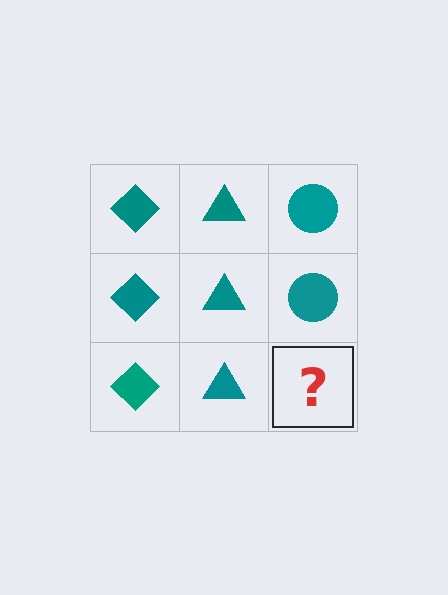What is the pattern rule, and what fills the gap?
The rule is that each column has a consistent shape. The gap should be filled with a teal circle.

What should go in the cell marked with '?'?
The missing cell should contain a teal circle.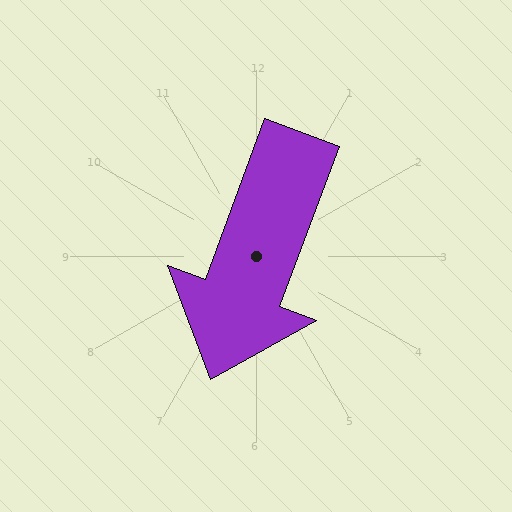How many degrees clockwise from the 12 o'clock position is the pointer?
Approximately 200 degrees.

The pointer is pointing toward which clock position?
Roughly 7 o'clock.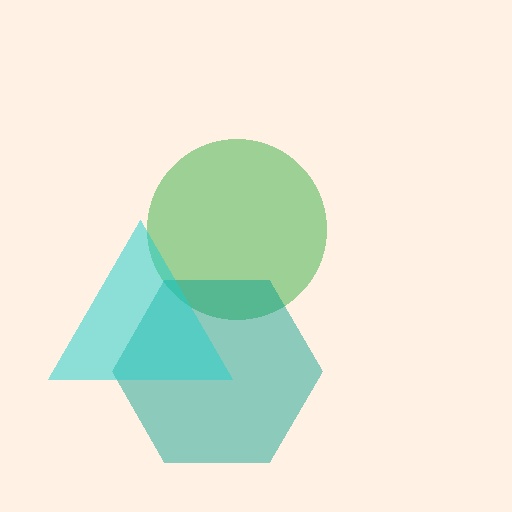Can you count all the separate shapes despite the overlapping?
Yes, there are 3 separate shapes.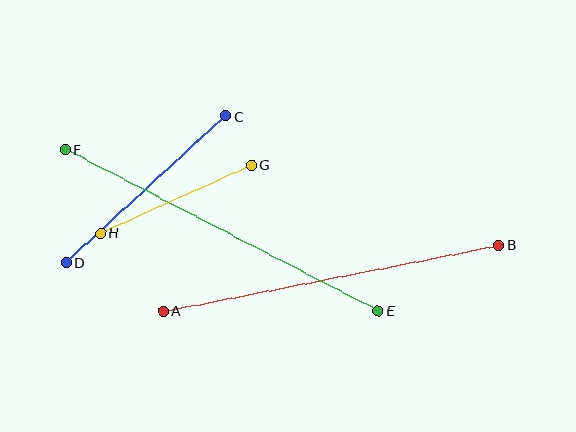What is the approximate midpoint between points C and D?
The midpoint is at approximately (146, 189) pixels.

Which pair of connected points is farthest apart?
Points E and F are farthest apart.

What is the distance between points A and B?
The distance is approximately 342 pixels.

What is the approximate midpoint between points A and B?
The midpoint is at approximately (331, 278) pixels.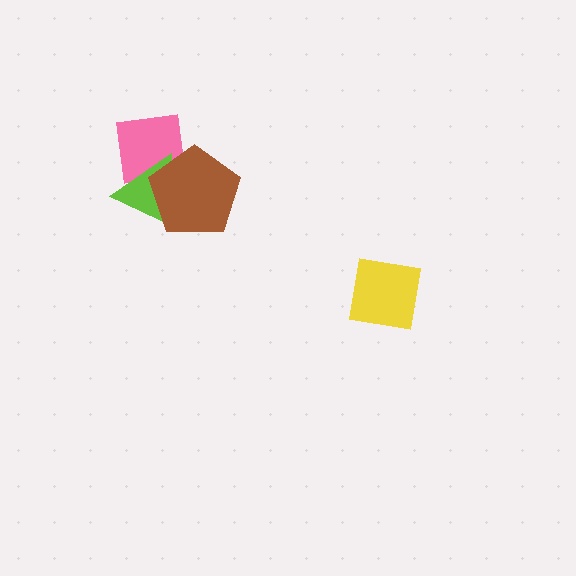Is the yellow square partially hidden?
No, no other shape covers it.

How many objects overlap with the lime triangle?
2 objects overlap with the lime triangle.